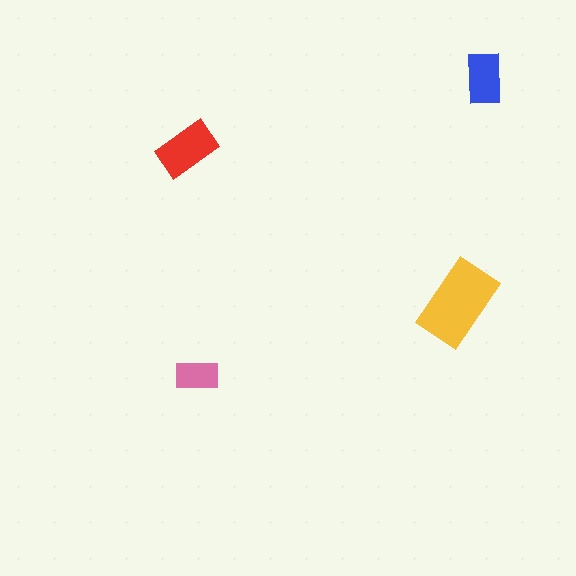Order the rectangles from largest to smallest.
the yellow one, the red one, the blue one, the pink one.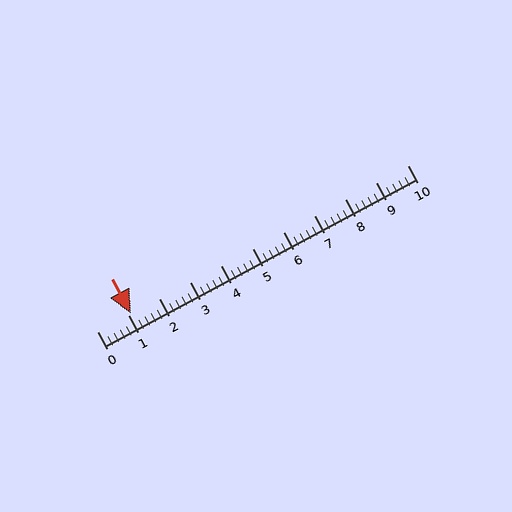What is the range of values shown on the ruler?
The ruler shows values from 0 to 10.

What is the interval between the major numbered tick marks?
The major tick marks are spaced 1 units apart.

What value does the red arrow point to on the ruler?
The red arrow points to approximately 1.1.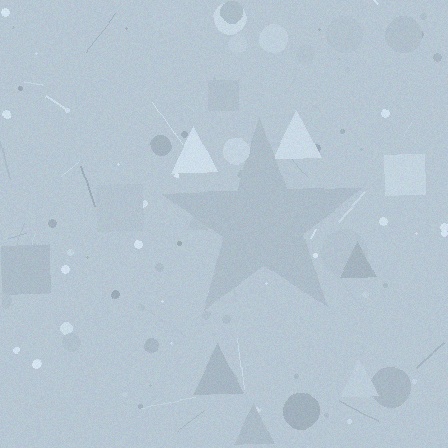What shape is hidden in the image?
A star is hidden in the image.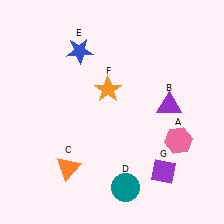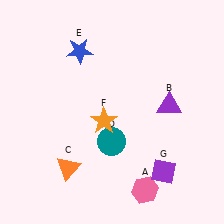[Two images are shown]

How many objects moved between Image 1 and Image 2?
3 objects moved between the two images.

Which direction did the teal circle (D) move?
The teal circle (D) moved up.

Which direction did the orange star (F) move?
The orange star (F) moved down.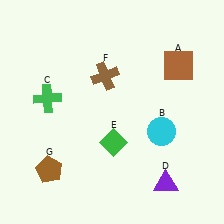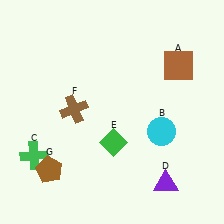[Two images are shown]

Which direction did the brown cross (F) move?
The brown cross (F) moved down.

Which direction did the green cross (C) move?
The green cross (C) moved down.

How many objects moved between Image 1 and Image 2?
2 objects moved between the two images.